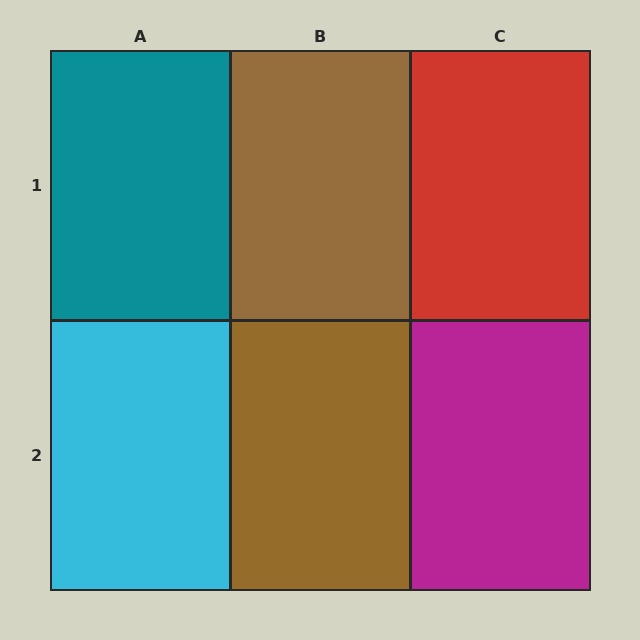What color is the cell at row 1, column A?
Teal.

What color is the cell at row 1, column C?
Red.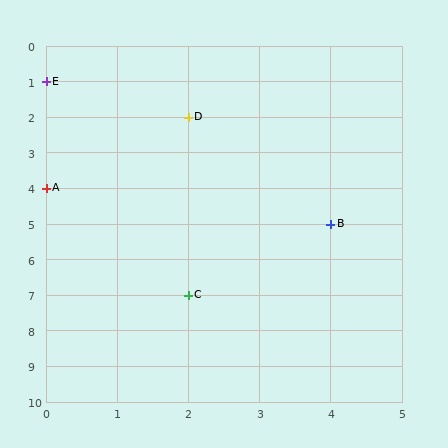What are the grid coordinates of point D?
Point D is at grid coordinates (2, 2).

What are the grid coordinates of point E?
Point E is at grid coordinates (0, 1).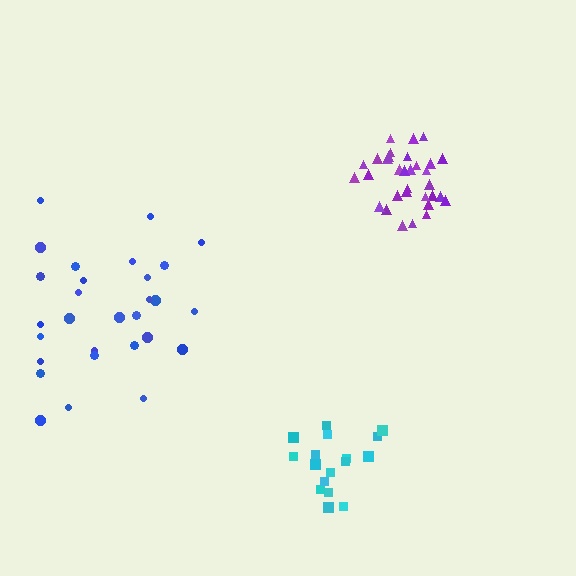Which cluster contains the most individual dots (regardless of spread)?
Purple (32).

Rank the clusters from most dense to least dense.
purple, cyan, blue.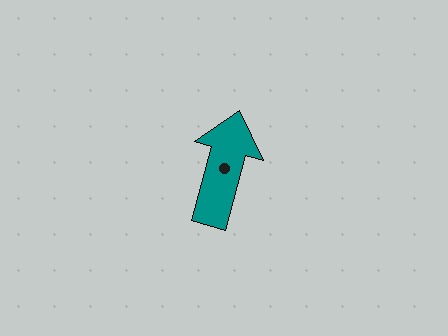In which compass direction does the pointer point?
North.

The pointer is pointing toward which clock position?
Roughly 1 o'clock.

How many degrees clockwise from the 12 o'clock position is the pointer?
Approximately 15 degrees.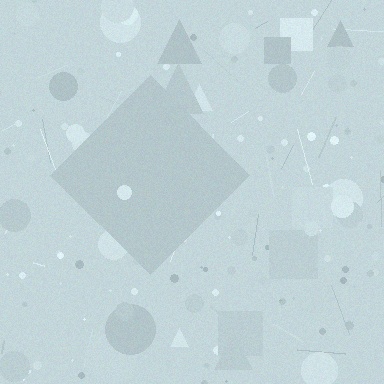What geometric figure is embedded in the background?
A diamond is embedded in the background.